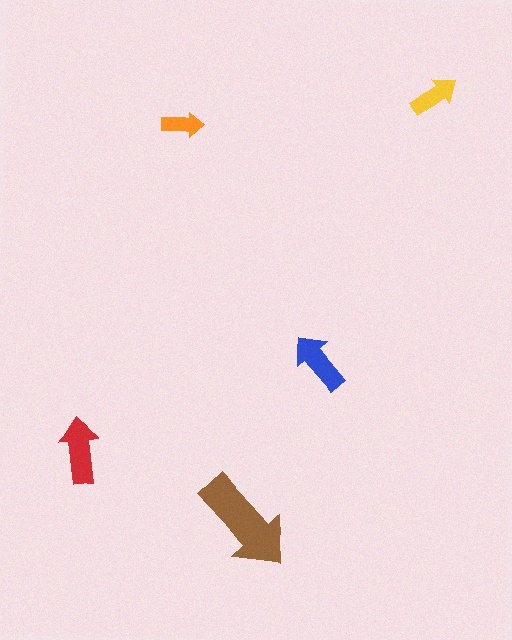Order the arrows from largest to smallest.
the brown one, the red one, the blue one, the yellow one, the orange one.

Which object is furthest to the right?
The yellow arrow is rightmost.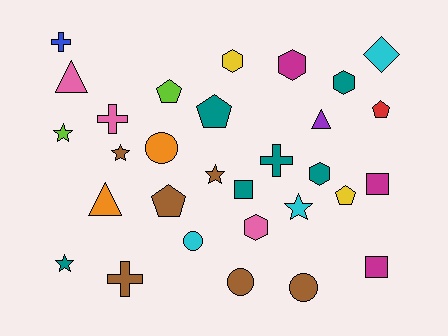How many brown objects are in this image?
There are 6 brown objects.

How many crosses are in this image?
There are 4 crosses.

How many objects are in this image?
There are 30 objects.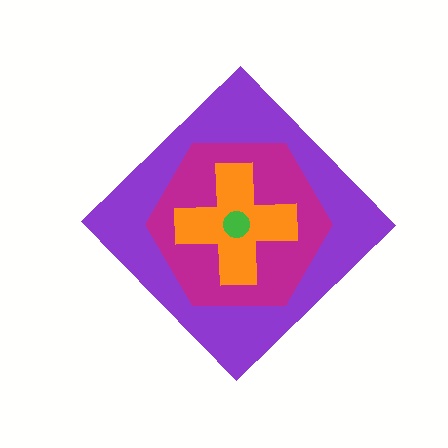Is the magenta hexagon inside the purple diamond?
Yes.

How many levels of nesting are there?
4.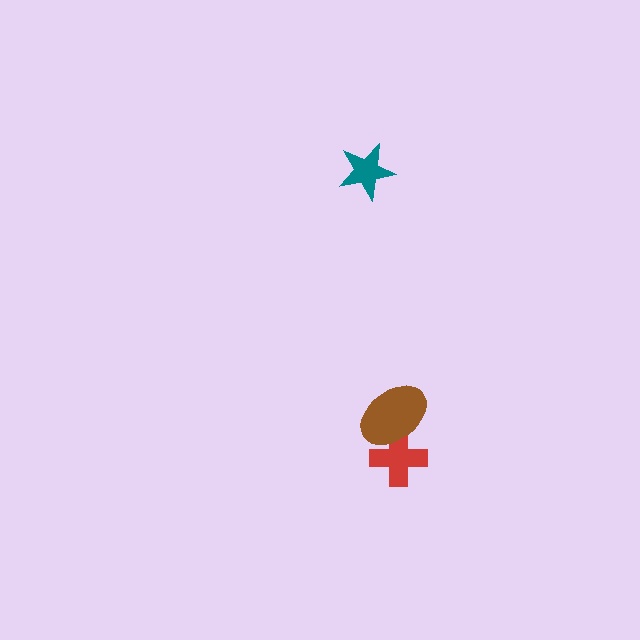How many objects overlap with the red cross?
1 object overlaps with the red cross.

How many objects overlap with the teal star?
0 objects overlap with the teal star.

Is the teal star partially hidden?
No, no other shape covers it.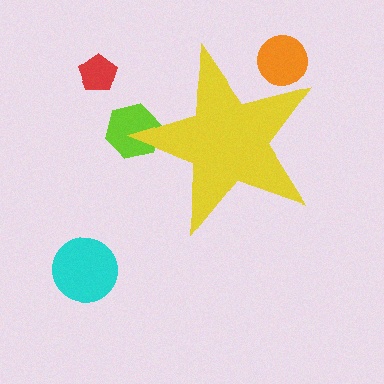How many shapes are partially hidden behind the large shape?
2 shapes are partially hidden.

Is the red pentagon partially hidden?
No, the red pentagon is fully visible.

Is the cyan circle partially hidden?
No, the cyan circle is fully visible.